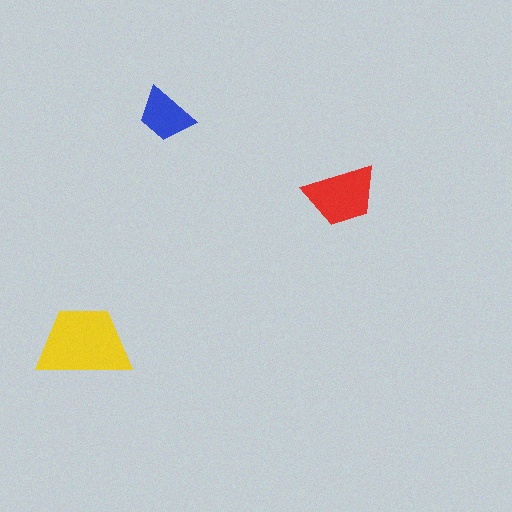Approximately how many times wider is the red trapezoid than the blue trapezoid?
About 1.5 times wider.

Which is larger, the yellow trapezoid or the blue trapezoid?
The yellow one.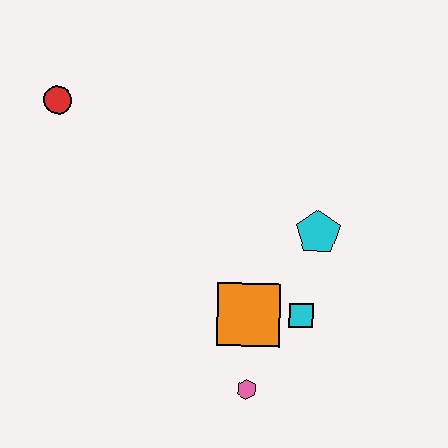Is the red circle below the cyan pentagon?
No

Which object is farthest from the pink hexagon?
The red circle is farthest from the pink hexagon.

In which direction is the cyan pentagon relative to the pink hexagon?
The cyan pentagon is above the pink hexagon.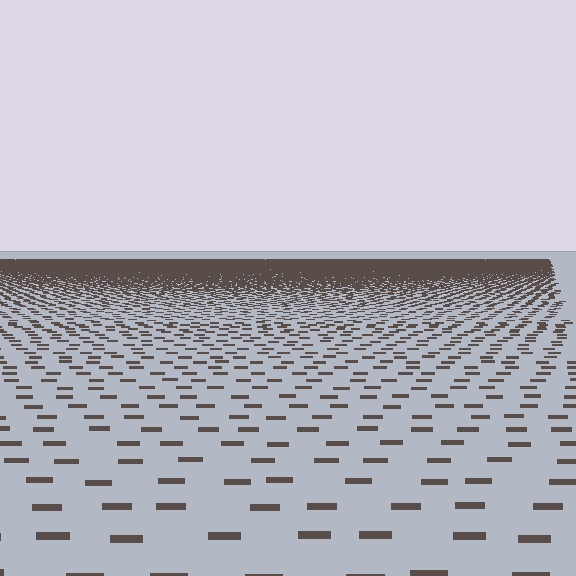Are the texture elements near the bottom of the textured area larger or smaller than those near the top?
Larger. Near the bottom, elements are closer to the viewer and appear at a bigger on-screen size.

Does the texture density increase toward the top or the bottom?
Density increases toward the top.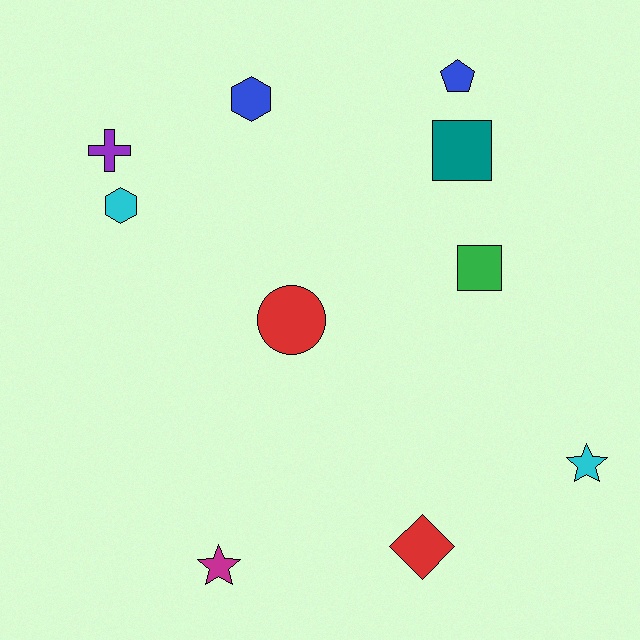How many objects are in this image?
There are 10 objects.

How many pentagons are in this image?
There is 1 pentagon.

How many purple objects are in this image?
There is 1 purple object.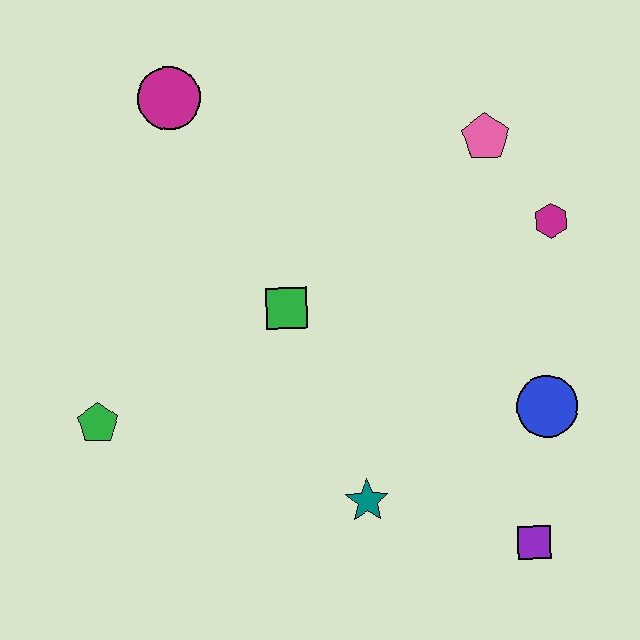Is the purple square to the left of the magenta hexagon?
Yes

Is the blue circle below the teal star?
No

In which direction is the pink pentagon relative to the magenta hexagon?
The pink pentagon is above the magenta hexagon.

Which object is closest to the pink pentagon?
The magenta hexagon is closest to the pink pentagon.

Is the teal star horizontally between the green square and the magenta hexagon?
Yes